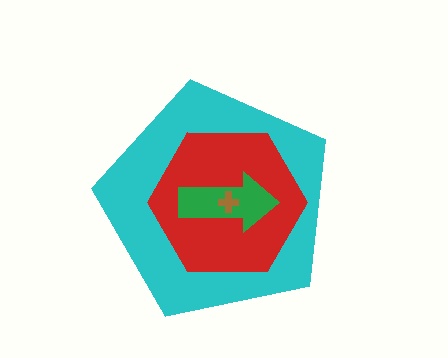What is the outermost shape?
The cyan pentagon.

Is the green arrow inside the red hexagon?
Yes.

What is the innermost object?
The brown cross.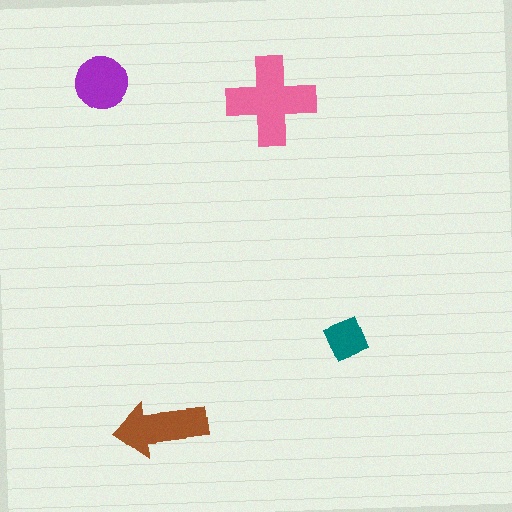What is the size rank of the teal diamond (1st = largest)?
4th.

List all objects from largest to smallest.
The pink cross, the brown arrow, the purple circle, the teal diamond.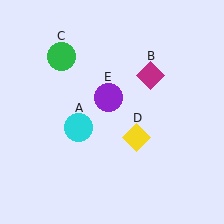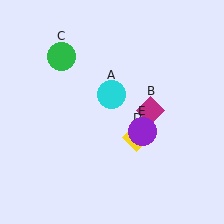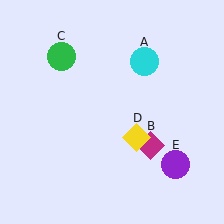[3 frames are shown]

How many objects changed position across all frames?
3 objects changed position: cyan circle (object A), magenta diamond (object B), purple circle (object E).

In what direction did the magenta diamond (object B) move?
The magenta diamond (object B) moved down.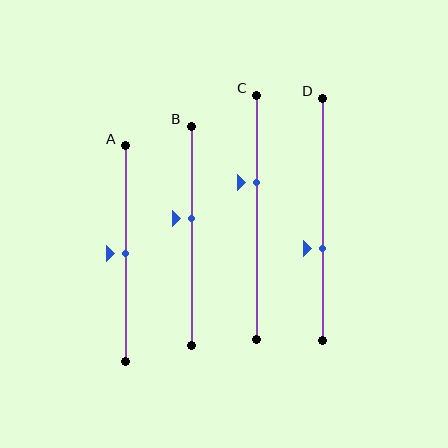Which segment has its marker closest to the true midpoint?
Segment A has its marker closest to the true midpoint.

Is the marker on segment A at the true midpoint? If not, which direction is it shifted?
Yes, the marker on segment A is at the true midpoint.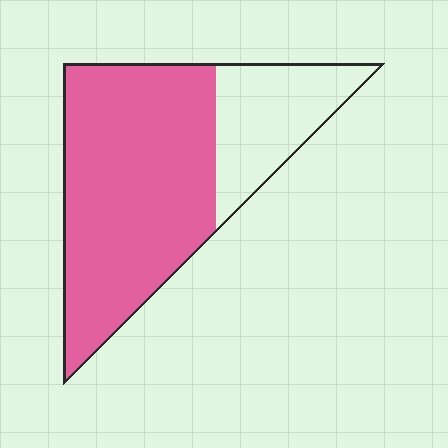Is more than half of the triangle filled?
Yes.